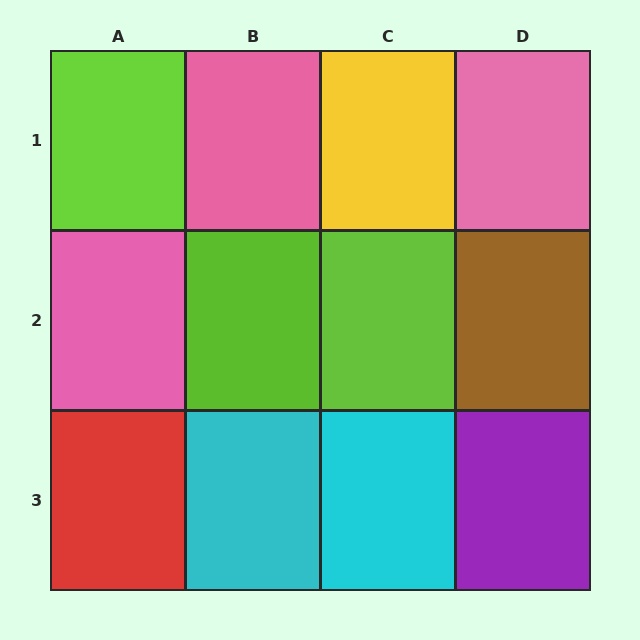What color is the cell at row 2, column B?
Lime.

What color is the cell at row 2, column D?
Brown.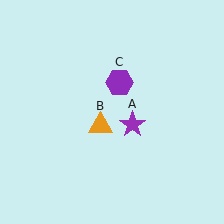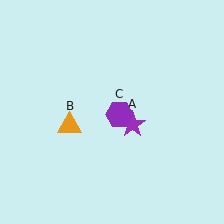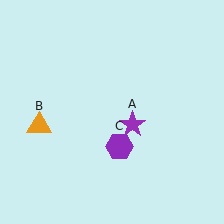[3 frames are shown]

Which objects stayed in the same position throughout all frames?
Purple star (object A) remained stationary.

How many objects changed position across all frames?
2 objects changed position: orange triangle (object B), purple hexagon (object C).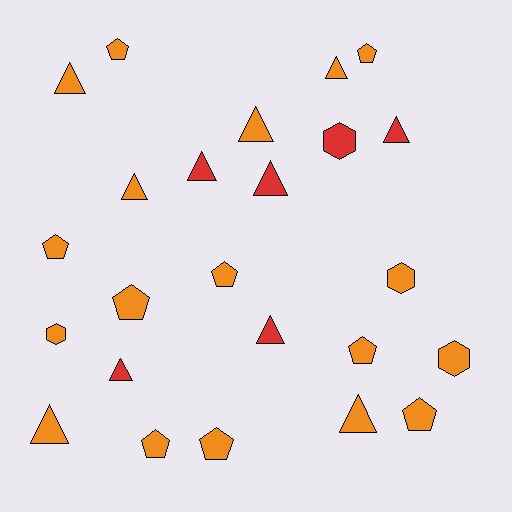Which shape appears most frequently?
Triangle, with 11 objects.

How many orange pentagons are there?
There are 9 orange pentagons.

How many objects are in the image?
There are 24 objects.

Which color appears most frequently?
Orange, with 18 objects.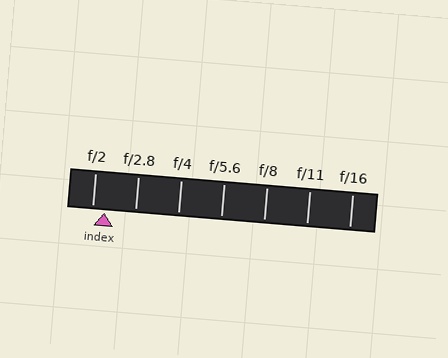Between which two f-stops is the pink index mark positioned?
The index mark is between f/2 and f/2.8.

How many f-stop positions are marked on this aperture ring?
There are 7 f-stop positions marked.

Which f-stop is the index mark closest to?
The index mark is closest to f/2.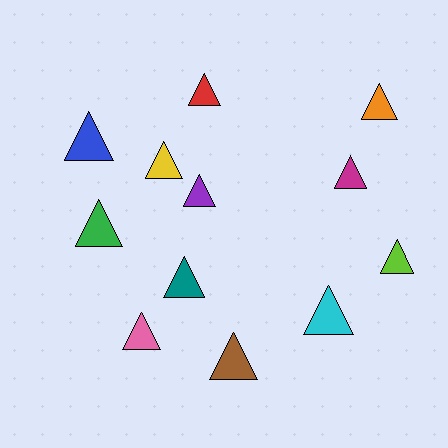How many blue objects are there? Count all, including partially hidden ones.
There is 1 blue object.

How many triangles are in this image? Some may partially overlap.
There are 12 triangles.